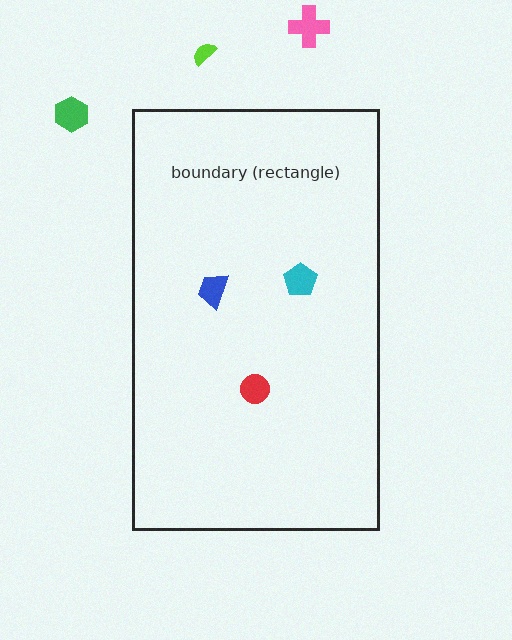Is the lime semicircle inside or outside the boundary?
Outside.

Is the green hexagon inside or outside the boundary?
Outside.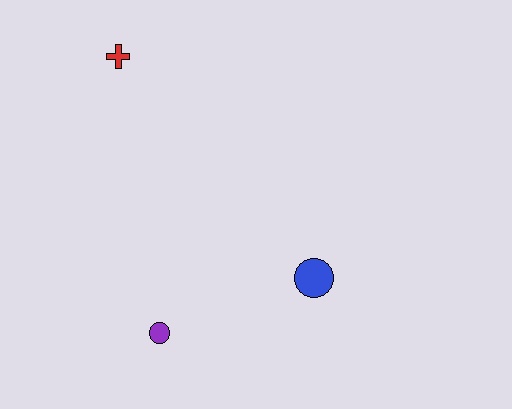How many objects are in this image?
There are 3 objects.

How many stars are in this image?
There are no stars.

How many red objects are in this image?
There is 1 red object.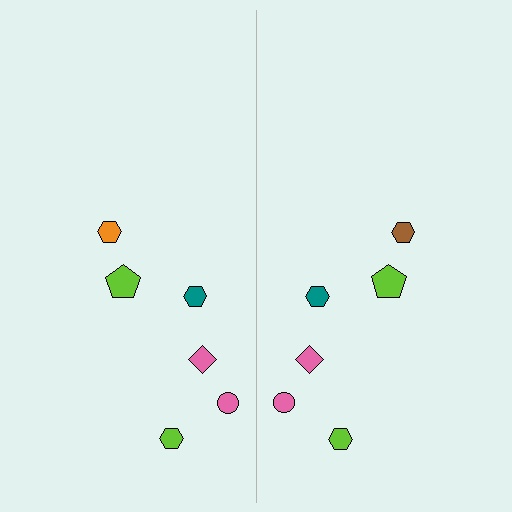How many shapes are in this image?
There are 12 shapes in this image.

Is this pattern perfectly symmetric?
No, the pattern is not perfectly symmetric. The brown hexagon on the right side breaks the symmetry — its mirror counterpart is orange.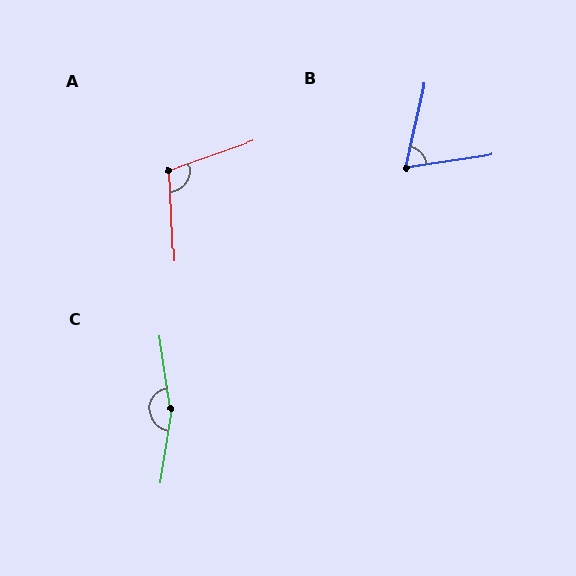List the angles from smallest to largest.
B (69°), A (106°), C (163°).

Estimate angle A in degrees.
Approximately 106 degrees.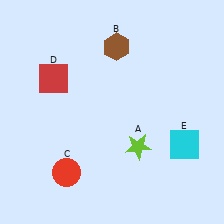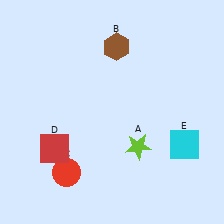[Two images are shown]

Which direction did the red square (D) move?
The red square (D) moved down.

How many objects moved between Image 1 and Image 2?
1 object moved between the two images.